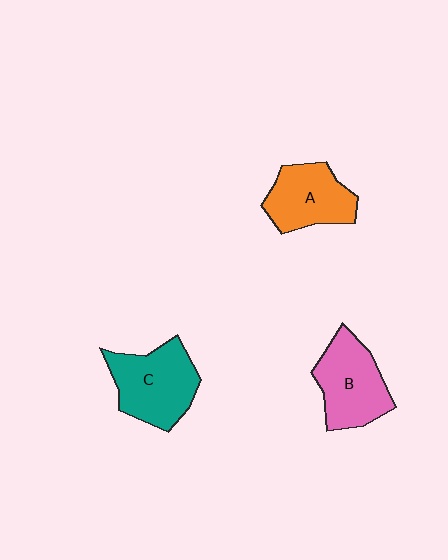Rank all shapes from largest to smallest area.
From largest to smallest: C (teal), B (pink), A (orange).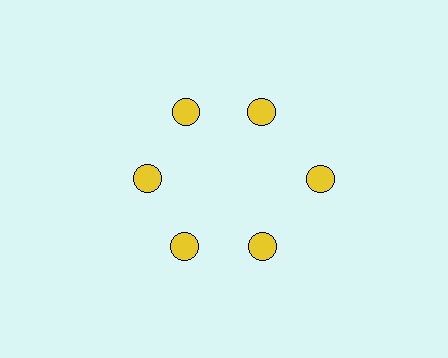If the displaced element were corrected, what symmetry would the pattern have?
It would have 6-fold rotational symmetry — the pattern would map onto itself every 60 degrees.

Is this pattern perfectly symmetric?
No. The 6 yellow circles are arranged in a ring, but one element near the 3 o'clock position is pushed outward from the center, breaking the 6-fold rotational symmetry.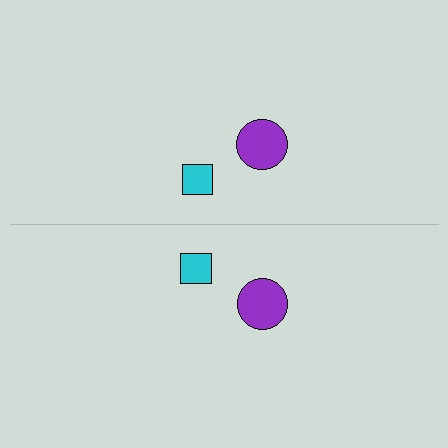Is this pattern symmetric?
Yes, this pattern has bilateral (reflection) symmetry.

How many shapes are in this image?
There are 4 shapes in this image.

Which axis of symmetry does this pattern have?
The pattern has a horizontal axis of symmetry running through the center of the image.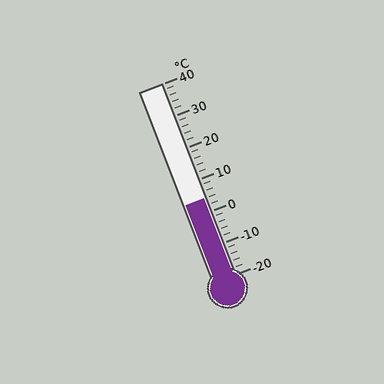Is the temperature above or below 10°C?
The temperature is below 10°C.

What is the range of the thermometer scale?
The thermometer scale ranges from -20°C to 40°C.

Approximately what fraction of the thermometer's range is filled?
The thermometer is filled to approximately 40% of its range.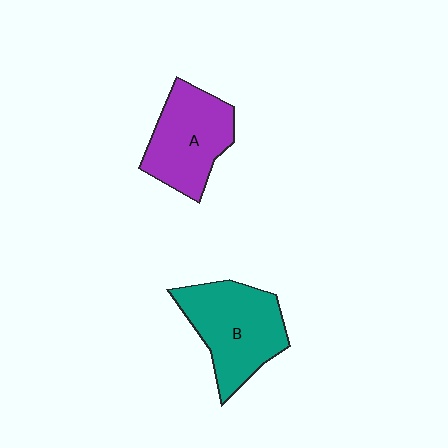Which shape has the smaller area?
Shape A (purple).